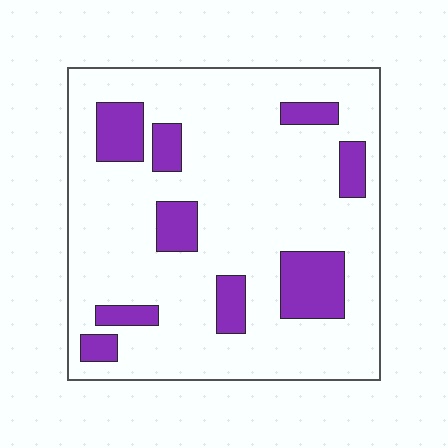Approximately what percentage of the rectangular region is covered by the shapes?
Approximately 20%.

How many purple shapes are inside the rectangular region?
9.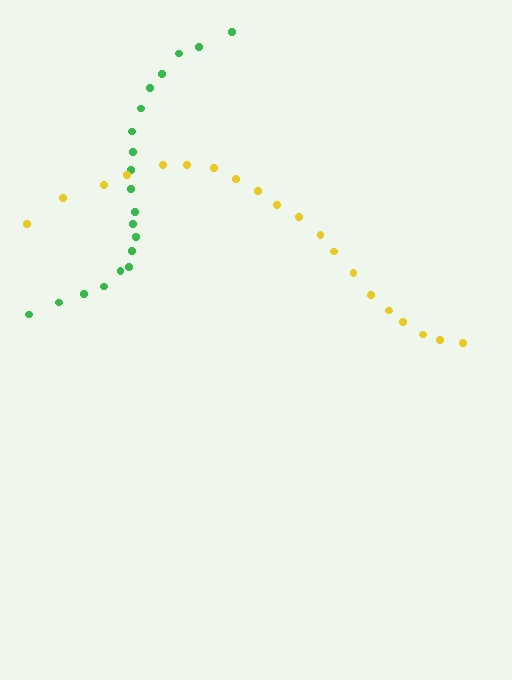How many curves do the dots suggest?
There are 2 distinct paths.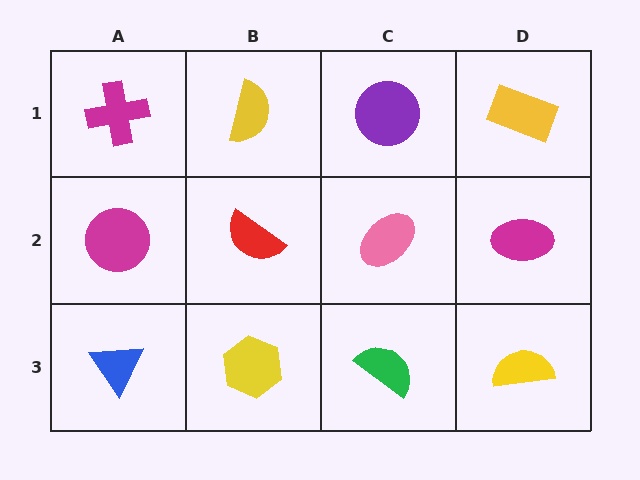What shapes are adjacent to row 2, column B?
A yellow semicircle (row 1, column B), a yellow hexagon (row 3, column B), a magenta circle (row 2, column A), a pink ellipse (row 2, column C).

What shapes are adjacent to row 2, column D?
A yellow rectangle (row 1, column D), a yellow semicircle (row 3, column D), a pink ellipse (row 2, column C).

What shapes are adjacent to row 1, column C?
A pink ellipse (row 2, column C), a yellow semicircle (row 1, column B), a yellow rectangle (row 1, column D).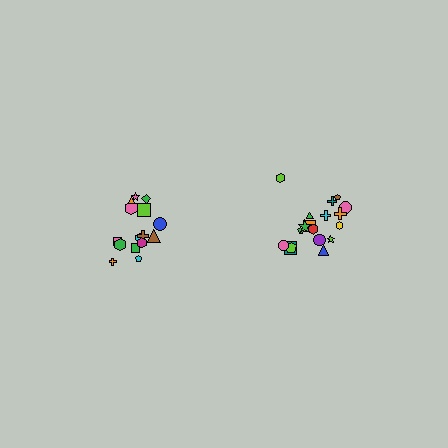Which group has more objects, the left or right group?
The right group.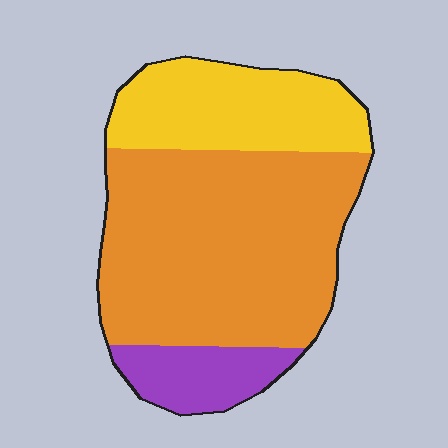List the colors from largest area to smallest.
From largest to smallest: orange, yellow, purple.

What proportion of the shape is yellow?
Yellow covers about 25% of the shape.